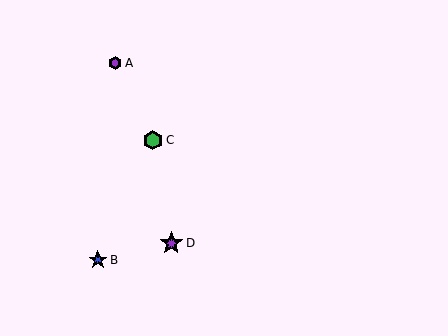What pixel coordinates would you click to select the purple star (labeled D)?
Click at (171, 243) to select the purple star D.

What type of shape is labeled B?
Shape B is a blue star.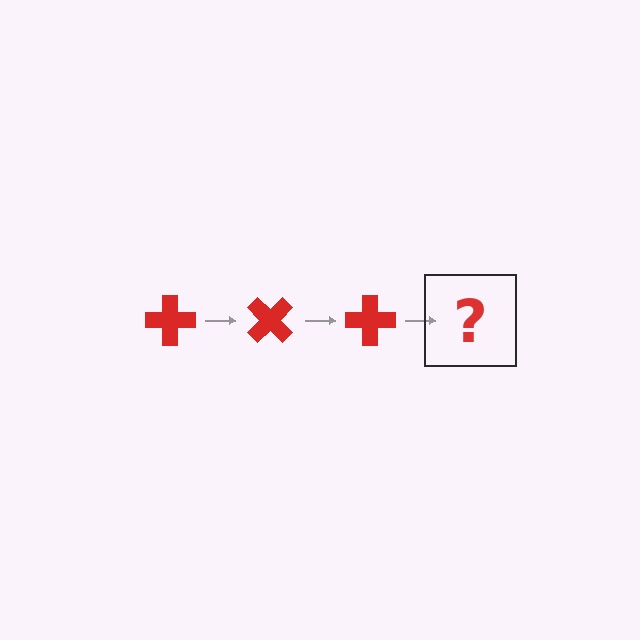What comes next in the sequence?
The next element should be a red cross rotated 135 degrees.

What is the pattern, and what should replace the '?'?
The pattern is that the cross rotates 45 degrees each step. The '?' should be a red cross rotated 135 degrees.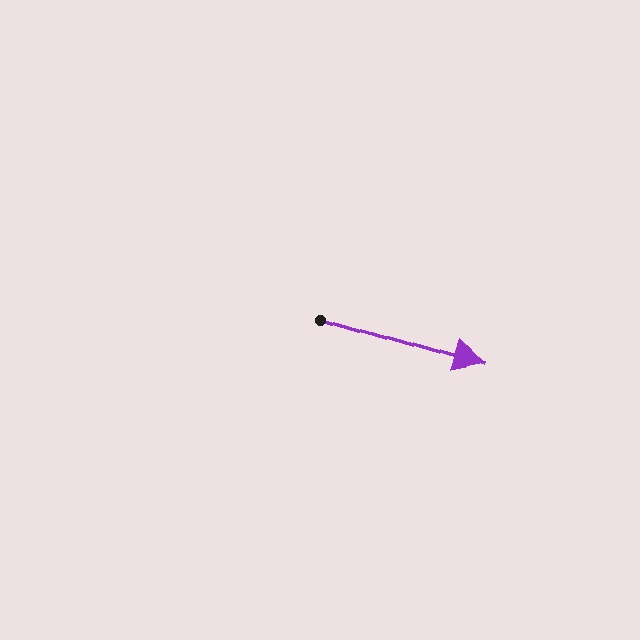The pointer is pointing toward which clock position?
Roughly 4 o'clock.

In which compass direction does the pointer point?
East.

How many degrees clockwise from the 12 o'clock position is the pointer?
Approximately 106 degrees.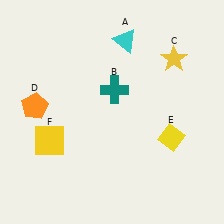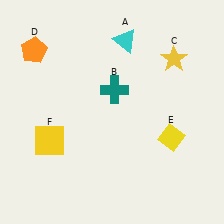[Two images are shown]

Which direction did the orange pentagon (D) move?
The orange pentagon (D) moved up.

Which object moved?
The orange pentagon (D) moved up.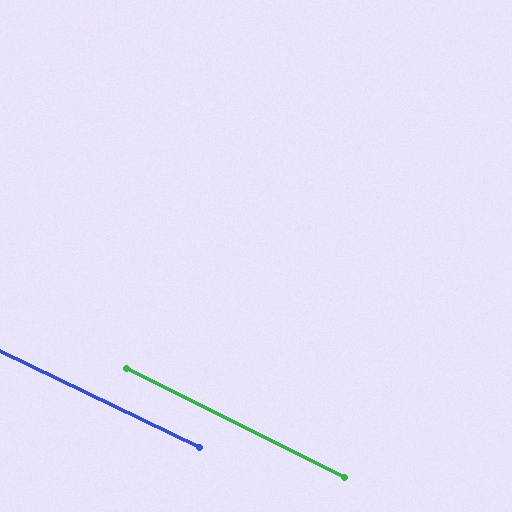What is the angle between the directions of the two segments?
Approximately 1 degree.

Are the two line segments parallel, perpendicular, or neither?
Parallel — their directions differ by only 0.9°.